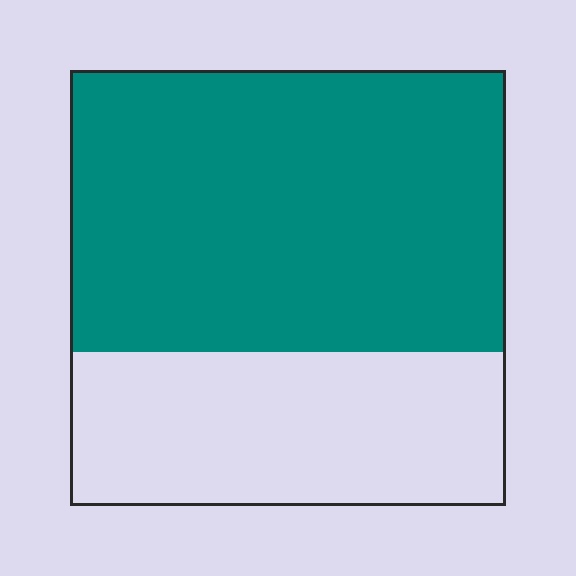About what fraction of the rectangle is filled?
About two thirds (2/3).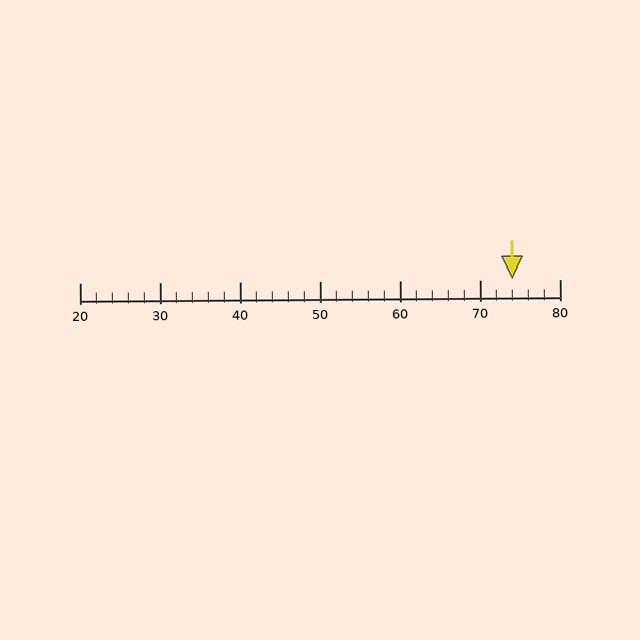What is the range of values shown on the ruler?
The ruler shows values from 20 to 80.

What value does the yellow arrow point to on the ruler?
The yellow arrow points to approximately 74.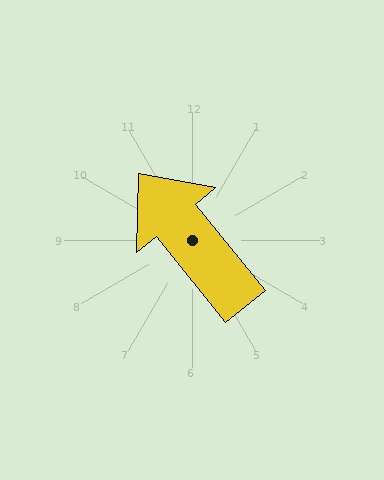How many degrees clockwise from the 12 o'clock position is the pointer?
Approximately 321 degrees.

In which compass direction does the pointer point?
Northwest.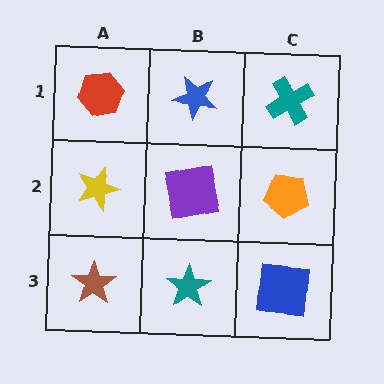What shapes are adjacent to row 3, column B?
A purple square (row 2, column B), a brown star (row 3, column A), a blue square (row 3, column C).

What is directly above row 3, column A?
A yellow star.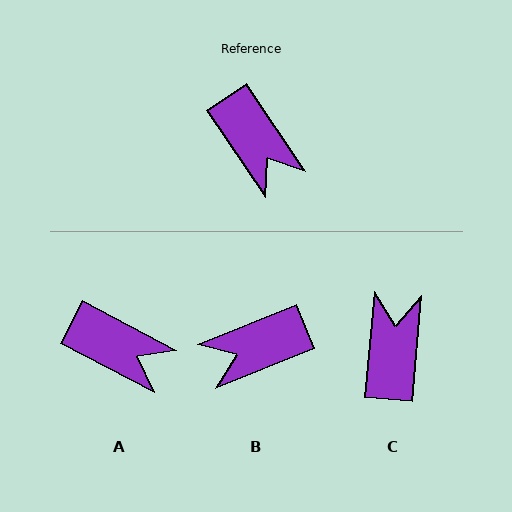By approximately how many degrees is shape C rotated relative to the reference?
Approximately 141 degrees counter-clockwise.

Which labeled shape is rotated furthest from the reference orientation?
C, about 141 degrees away.